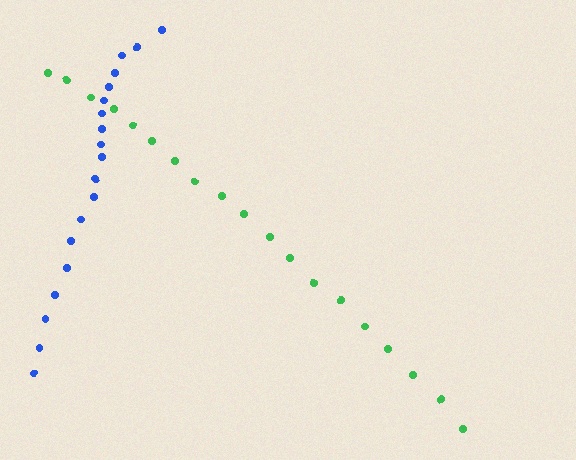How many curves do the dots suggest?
There are 2 distinct paths.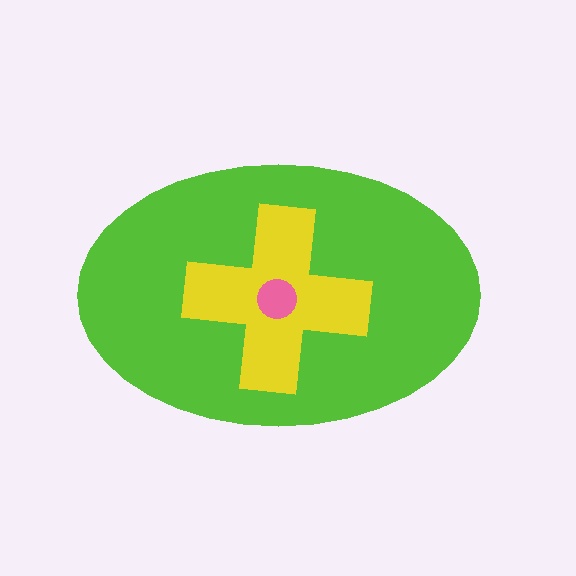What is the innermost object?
The pink circle.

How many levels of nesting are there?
3.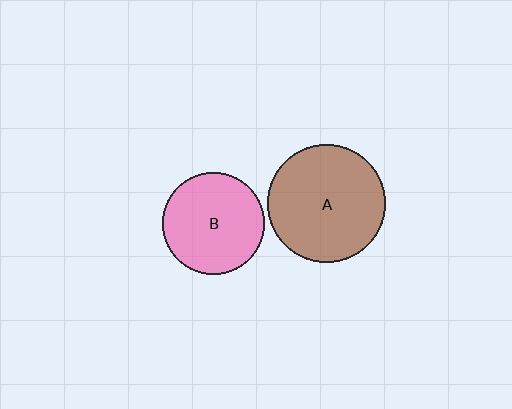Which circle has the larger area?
Circle A (brown).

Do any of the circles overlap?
No, none of the circles overlap.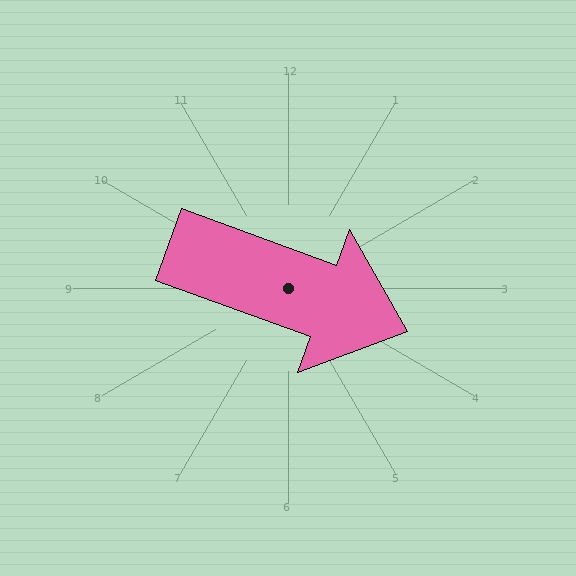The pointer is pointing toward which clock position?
Roughly 4 o'clock.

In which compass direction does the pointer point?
East.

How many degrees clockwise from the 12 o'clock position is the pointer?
Approximately 110 degrees.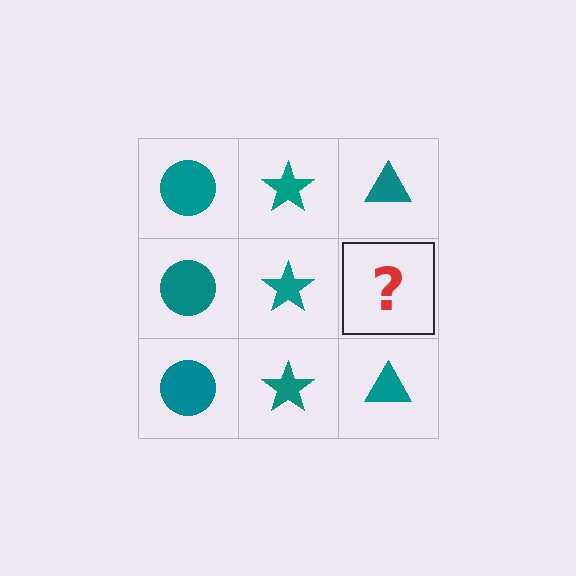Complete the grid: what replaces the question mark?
The question mark should be replaced with a teal triangle.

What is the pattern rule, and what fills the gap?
The rule is that each column has a consistent shape. The gap should be filled with a teal triangle.